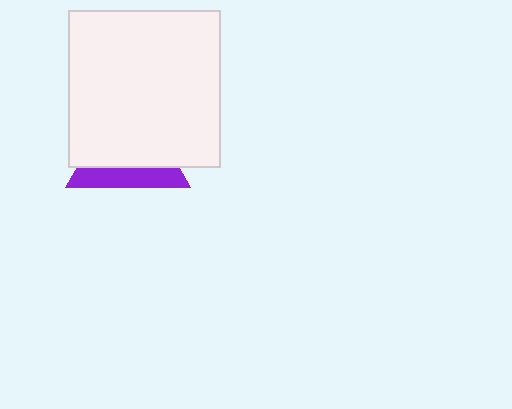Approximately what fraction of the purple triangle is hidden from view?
Roughly 67% of the purple triangle is hidden behind the white rectangle.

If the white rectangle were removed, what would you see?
You would see the complete purple triangle.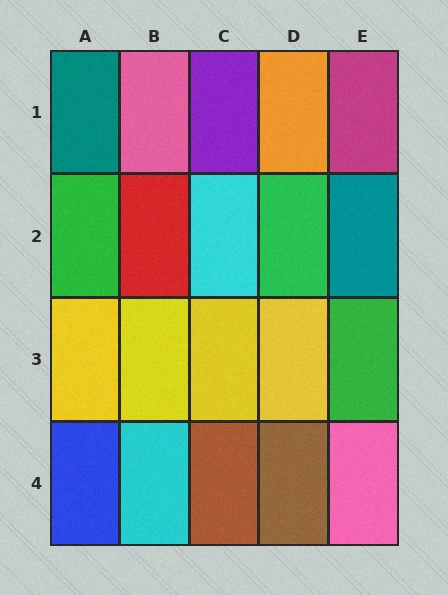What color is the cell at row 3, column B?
Yellow.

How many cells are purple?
1 cell is purple.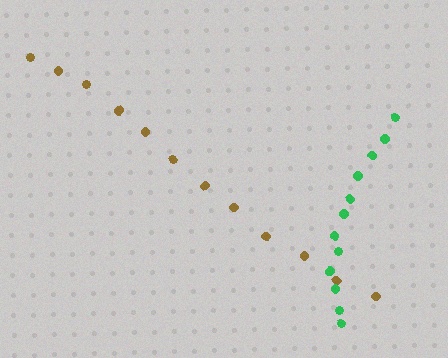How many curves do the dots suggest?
There are 2 distinct paths.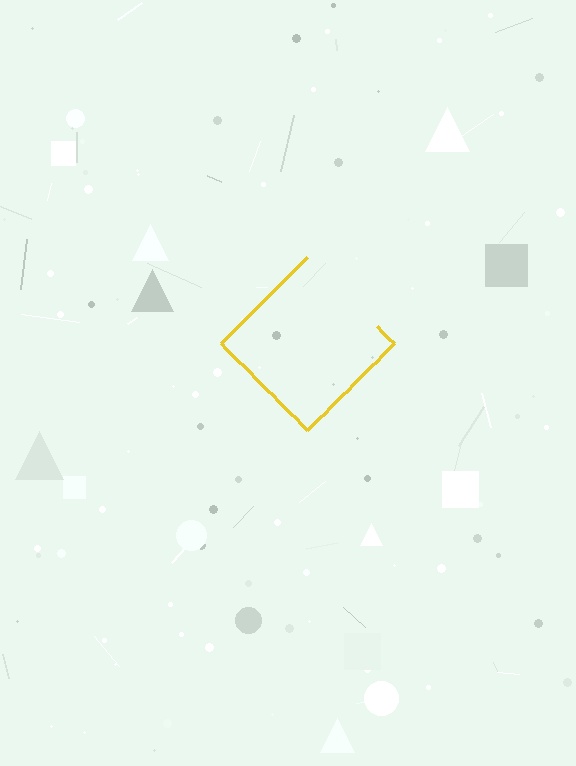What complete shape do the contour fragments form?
The contour fragments form a diamond.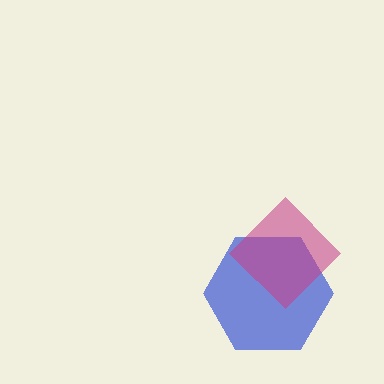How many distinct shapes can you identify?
There are 2 distinct shapes: a blue hexagon, a magenta diamond.